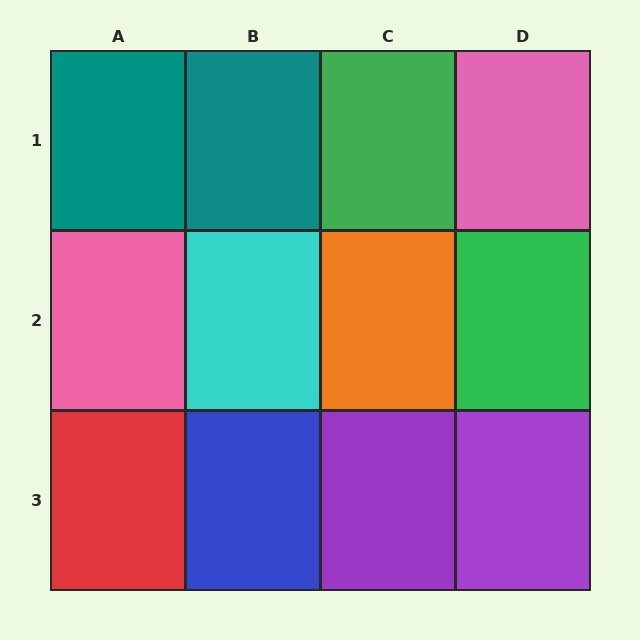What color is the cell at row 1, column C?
Green.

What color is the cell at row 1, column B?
Teal.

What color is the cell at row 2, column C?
Orange.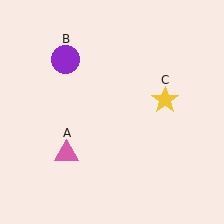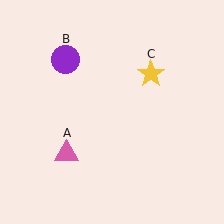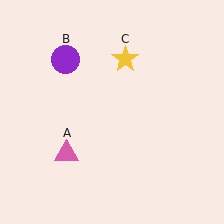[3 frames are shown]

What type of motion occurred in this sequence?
The yellow star (object C) rotated counterclockwise around the center of the scene.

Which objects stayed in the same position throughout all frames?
Pink triangle (object A) and purple circle (object B) remained stationary.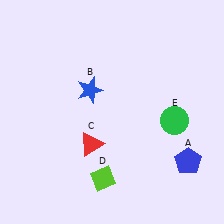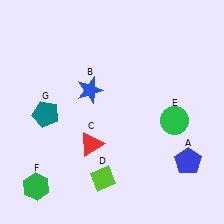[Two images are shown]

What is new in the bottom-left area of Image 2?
A teal pentagon (G) was added in the bottom-left area of Image 2.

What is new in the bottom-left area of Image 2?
A green hexagon (F) was added in the bottom-left area of Image 2.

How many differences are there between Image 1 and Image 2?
There are 2 differences between the two images.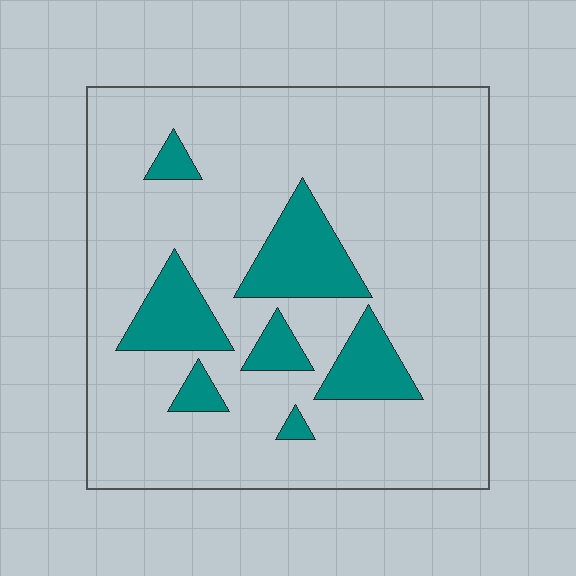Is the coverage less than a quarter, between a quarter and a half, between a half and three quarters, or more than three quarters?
Less than a quarter.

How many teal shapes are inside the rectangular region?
7.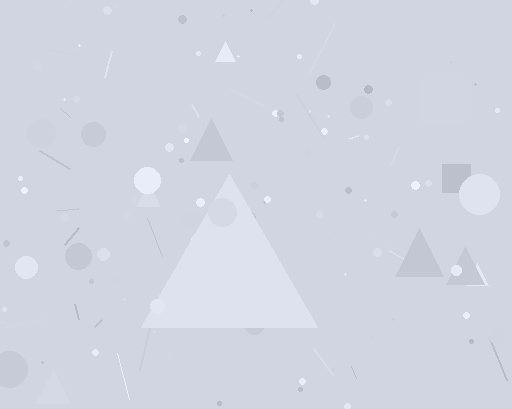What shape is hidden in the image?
A triangle is hidden in the image.